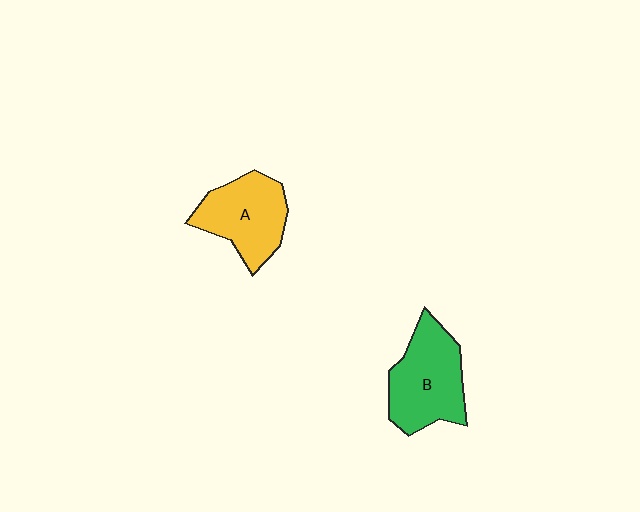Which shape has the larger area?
Shape B (green).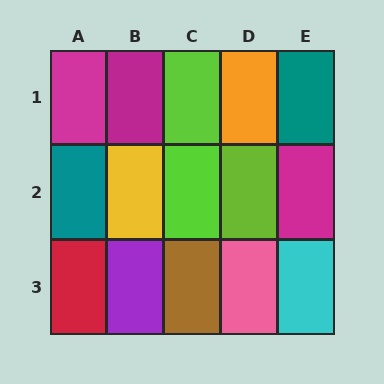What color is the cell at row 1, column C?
Lime.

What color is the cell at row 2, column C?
Lime.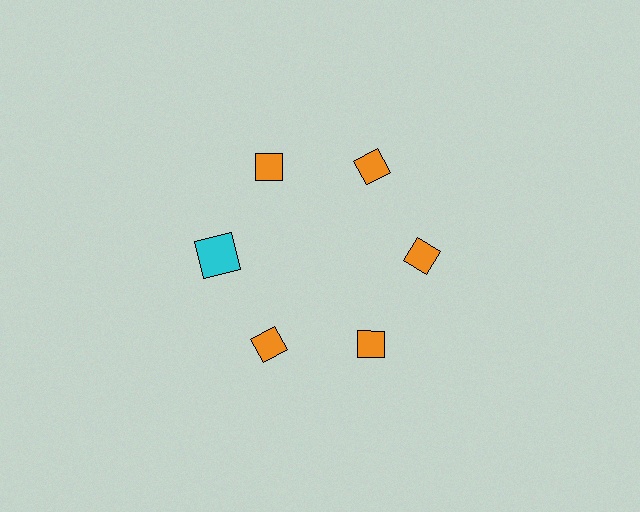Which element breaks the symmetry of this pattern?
The cyan square at roughly the 9 o'clock position breaks the symmetry. All other shapes are orange diamonds.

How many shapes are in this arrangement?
There are 6 shapes arranged in a ring pattern.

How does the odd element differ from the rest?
It differs in both color (cyan instead of orange) and shape (square instead of diamond).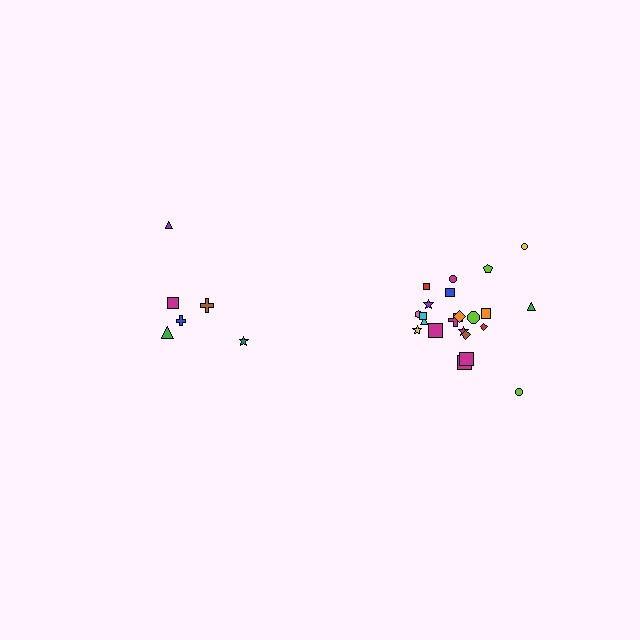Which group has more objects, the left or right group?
The right group.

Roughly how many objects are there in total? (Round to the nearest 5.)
Roughly 30 objects in total.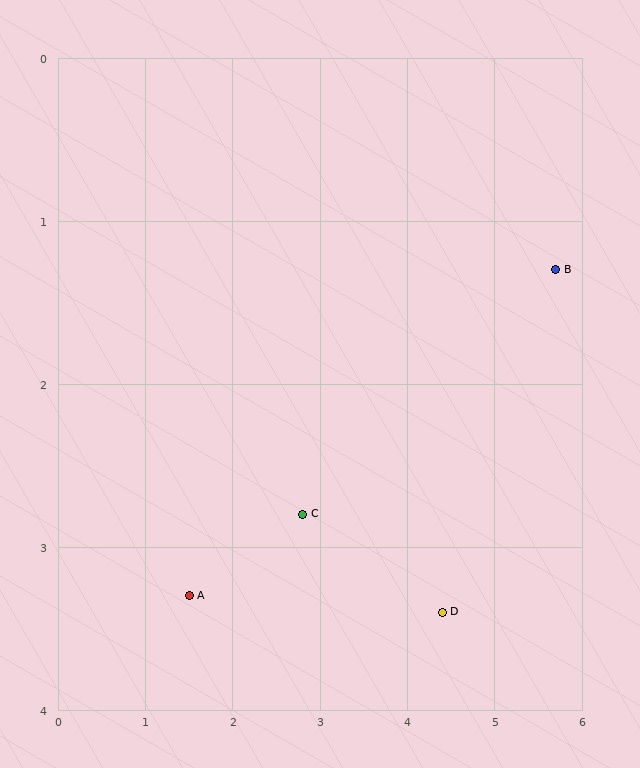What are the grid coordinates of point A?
Point A is at approximately (1.5, 3.3).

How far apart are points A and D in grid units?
Points A and D are about 2.9 grid units apart.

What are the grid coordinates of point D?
Point D is at approximately (4.4, 3.4).